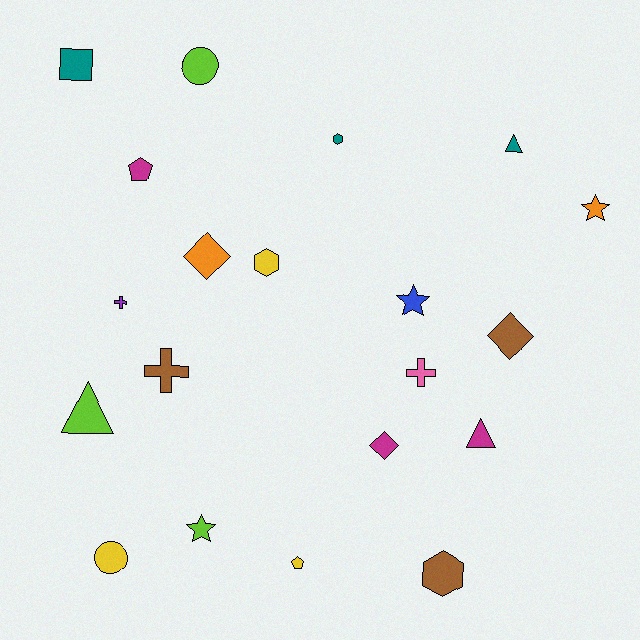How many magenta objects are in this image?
There are 3 magenta objects.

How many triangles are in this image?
There are 3 triangles.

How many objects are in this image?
There are 20 objects.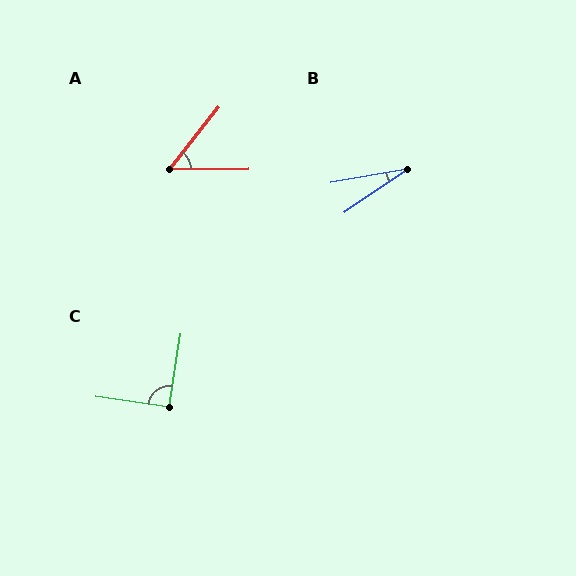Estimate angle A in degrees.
Approximately 51 degrees.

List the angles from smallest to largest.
B (24°), A (51°), C (91°).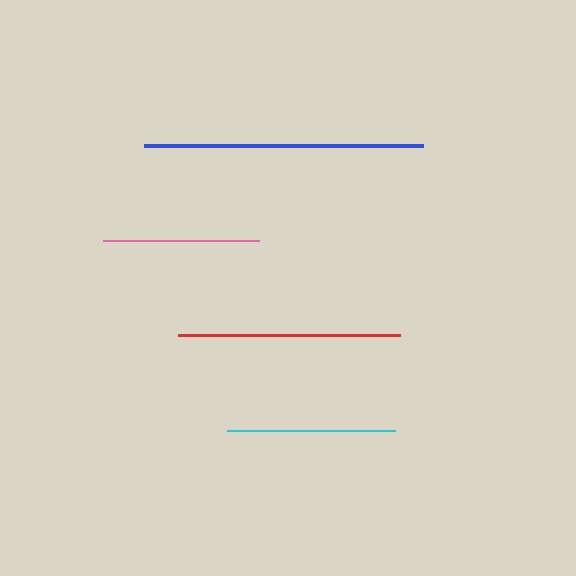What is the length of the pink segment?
The pink segment is approximately 156 pixels long.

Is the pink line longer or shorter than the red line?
The red line is longer than the pink line.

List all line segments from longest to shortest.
From longest to shortest: blue, red, cyan, pink.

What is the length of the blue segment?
The blue segment is approximately 280 pixels long.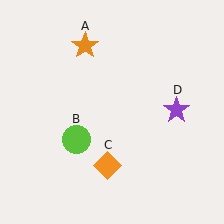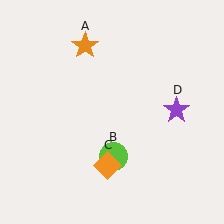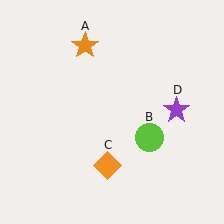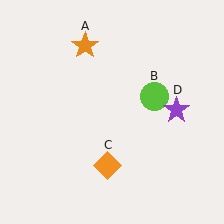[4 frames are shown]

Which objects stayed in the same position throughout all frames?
Orange star (object A) and orange diamond (object C) and purple star (object D) remained stationary.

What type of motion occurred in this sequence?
The lime circle (object B) rotated counterclockwise around the center of the scene.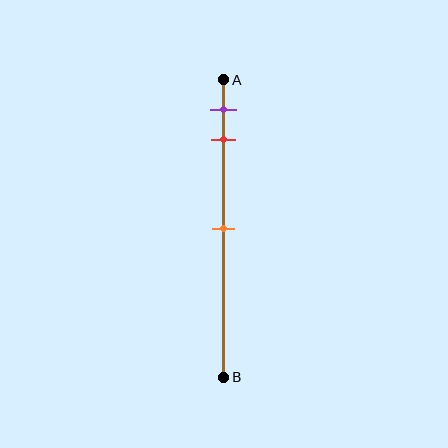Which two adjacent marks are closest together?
The purple and red marks are the closest adjacent pair.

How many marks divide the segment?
There are 3 marks dividing the segment.